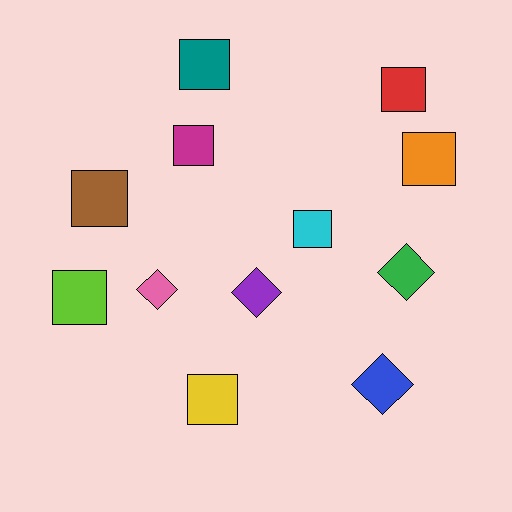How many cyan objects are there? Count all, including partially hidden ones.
There is 1 cyan object.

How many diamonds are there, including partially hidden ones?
There are 4 diamonds.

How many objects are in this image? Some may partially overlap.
There are 12 objects.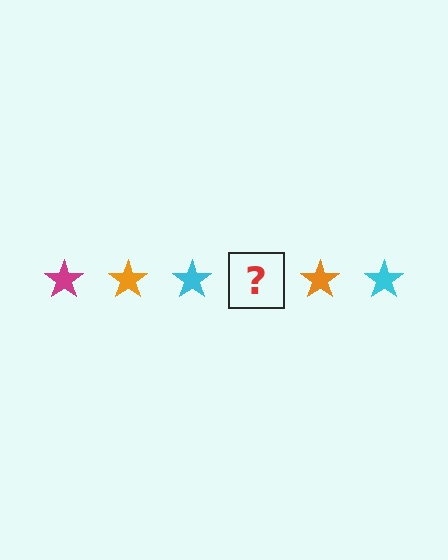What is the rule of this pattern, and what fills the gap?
The rule is that the pattern cycles through magenta, orange, cyan stars. The gap should be filled with a magenta star.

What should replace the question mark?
The question mark should be replaced with a magenta star.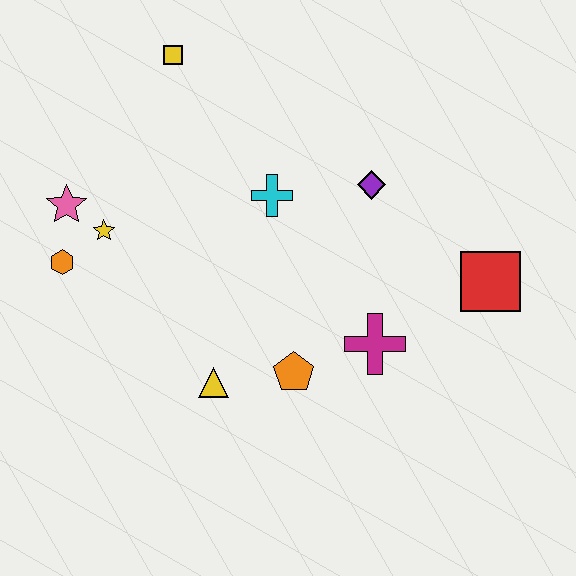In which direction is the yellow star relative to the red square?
The yellow star is to the left of the red square.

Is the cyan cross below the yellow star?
No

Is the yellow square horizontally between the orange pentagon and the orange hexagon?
Yes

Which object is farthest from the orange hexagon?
The red square is farthest from the orange hexagon.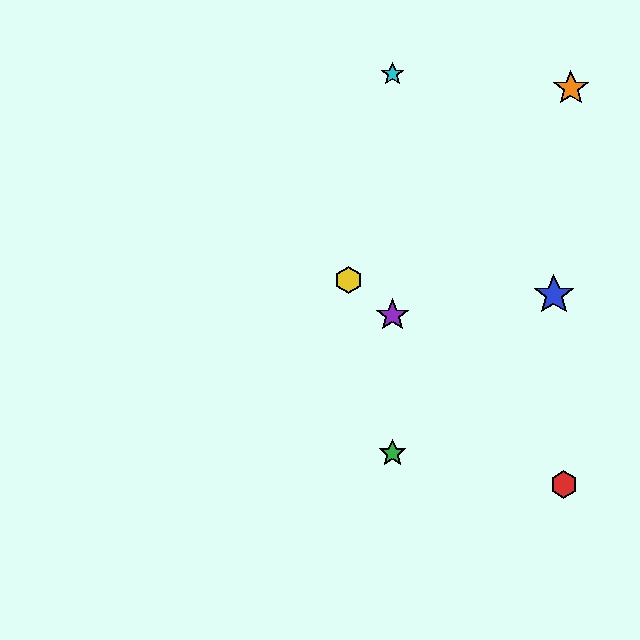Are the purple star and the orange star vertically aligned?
No, the purple star is at x≈393 and the orange star is at x≈571.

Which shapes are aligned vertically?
The green star, the purple star, the cyan star are aligned vertically.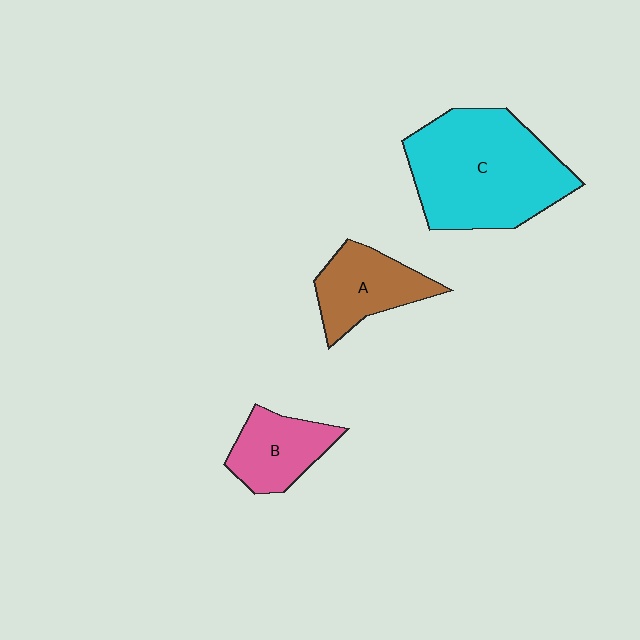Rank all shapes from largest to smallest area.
From largest to smallest: C (cyan), A (brown), B (pink).